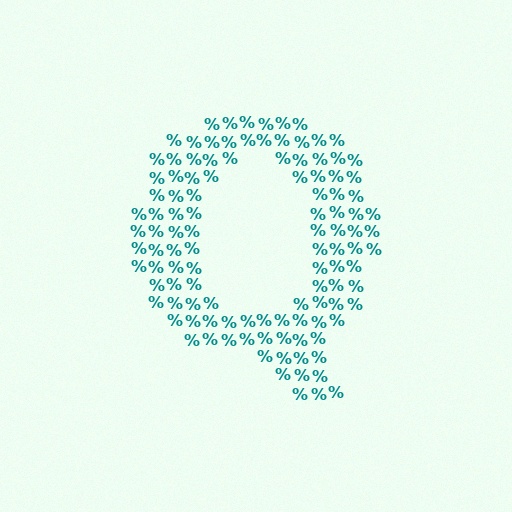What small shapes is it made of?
It is made of small percent signs.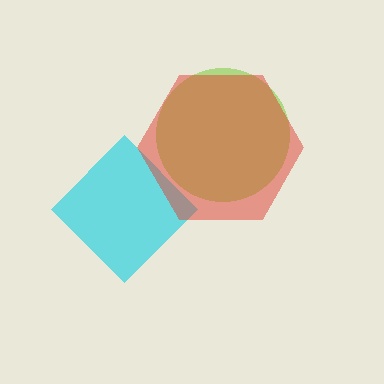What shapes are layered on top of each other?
The layered shapes are: a lime circle, a cyan diamond, a red hexagon.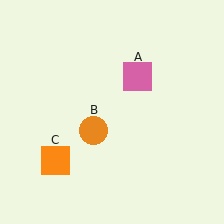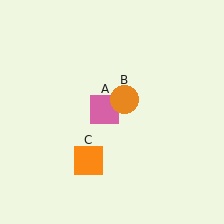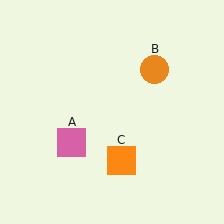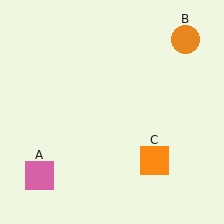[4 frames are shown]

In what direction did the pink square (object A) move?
The pink square (object A) moved down and to the left.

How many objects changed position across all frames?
3 objects changed position: pink square (object A), orange circle (object B), orange square (object C).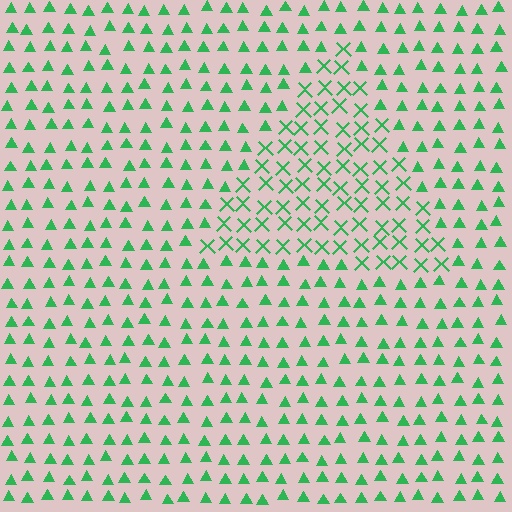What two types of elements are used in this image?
The image uses X marks inside the triangle region and triangles outside it.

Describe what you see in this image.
The image is filled with small green elements arranged in a uniform grid. A triangle-shaped region contains X marks, while the surrounding area contains triangles. The boundary is defined purely by the change in element shape.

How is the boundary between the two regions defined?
The boundary is defined by a change in element shape: X marks inside vs. triangles outside. All elements share the same color and spacing.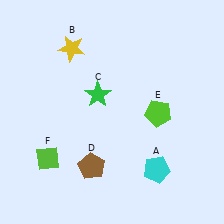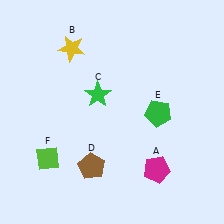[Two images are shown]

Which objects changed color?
A changed from cyan to magenta. E changed from lime to green.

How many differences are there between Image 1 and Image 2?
There are 2 differences between the two images.